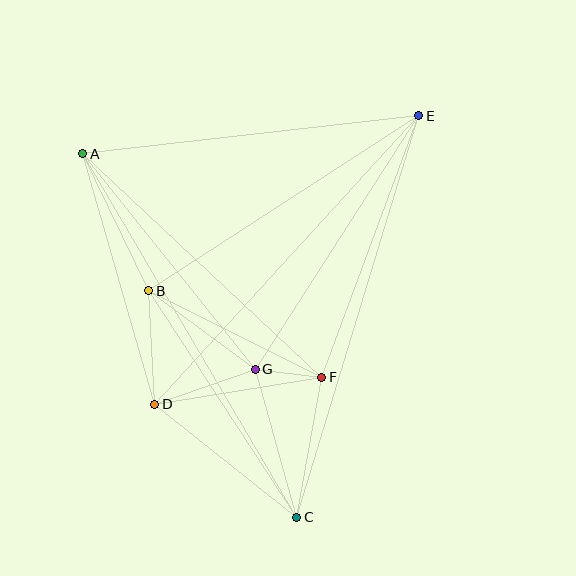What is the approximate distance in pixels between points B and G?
The distance between B and G is approximately 132 pixels.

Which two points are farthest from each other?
Points A and C are farthest from each other.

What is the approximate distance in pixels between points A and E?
The distance between A and E is approximately 338 pixels.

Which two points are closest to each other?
Points F and G are closest to each other.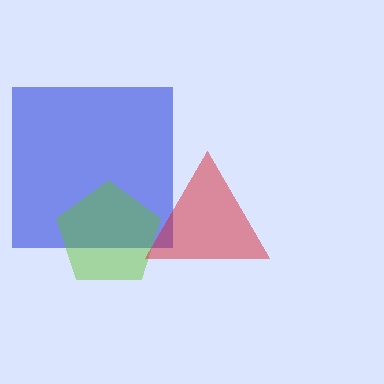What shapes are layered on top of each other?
The layered shapes are: a blue square, a lime pentagon, a red triangle.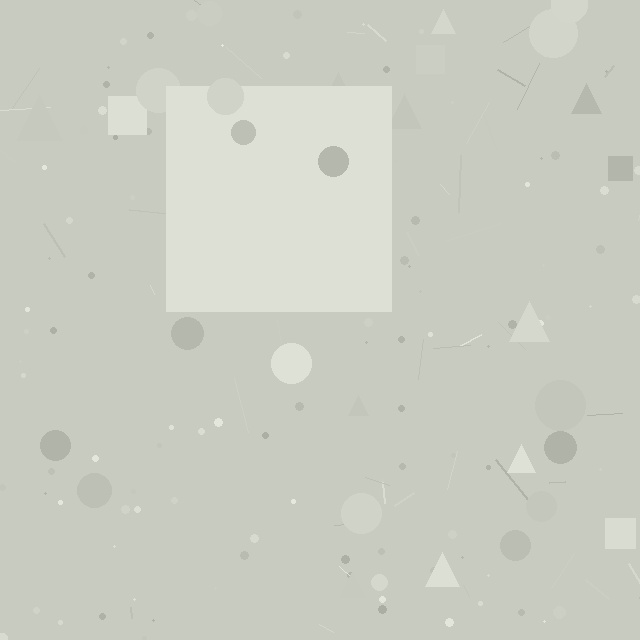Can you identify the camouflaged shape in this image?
The camouflaged shape is a square.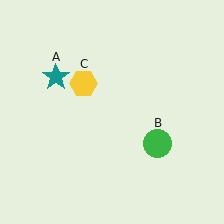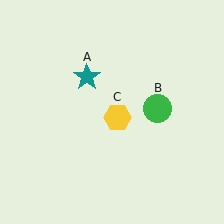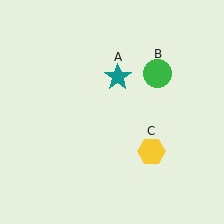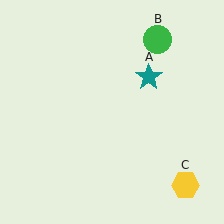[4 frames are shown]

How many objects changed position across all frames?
3 objects changed position: teal star (object A), green circle (object B), yellow hexagon (object C).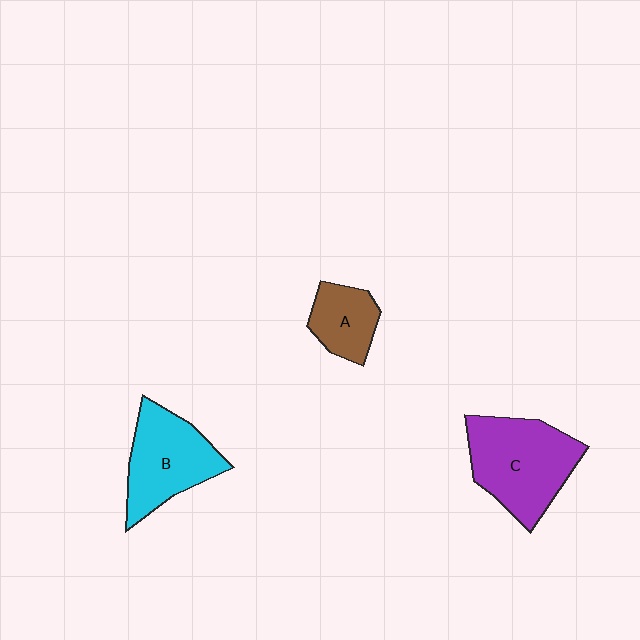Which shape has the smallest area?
Shape A (brown).